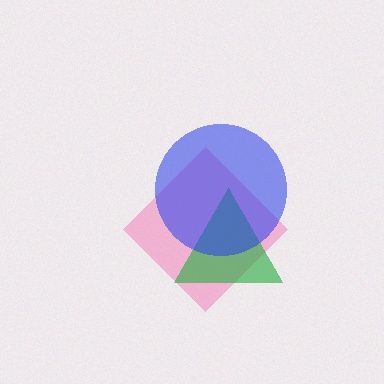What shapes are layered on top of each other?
The layered shapes are: a pink diamond, a green triangle, a blue circle.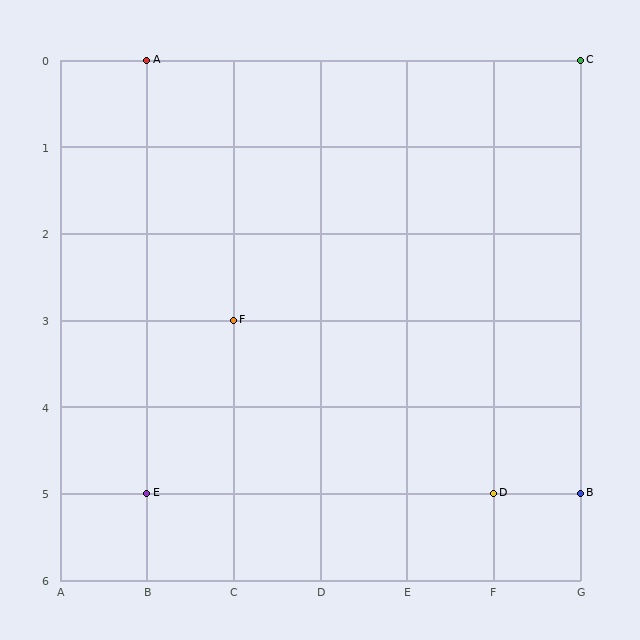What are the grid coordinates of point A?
Point A is at grid coordinates (B, 0).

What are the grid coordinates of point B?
Point B is at grid coordinates (G, 5).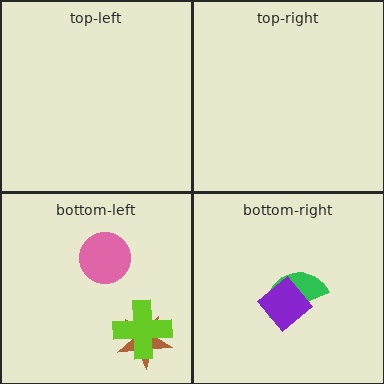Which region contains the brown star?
The bottom-left region.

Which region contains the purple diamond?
The bottom-right region.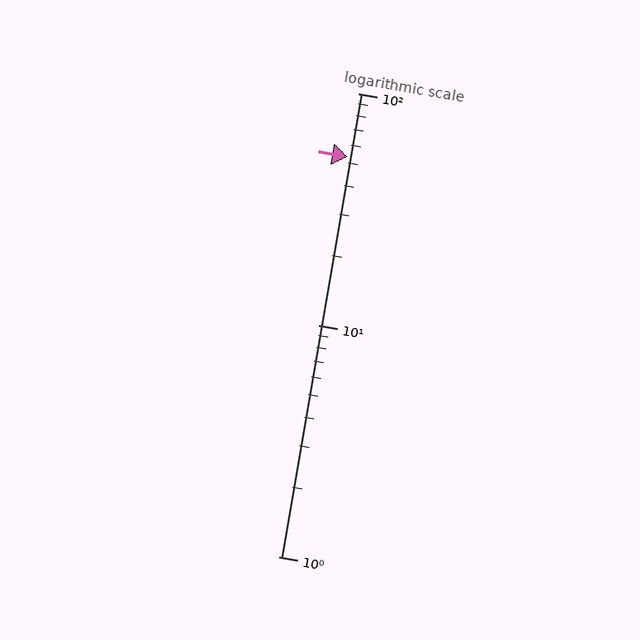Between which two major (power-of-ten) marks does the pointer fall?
The pointer is between 10 and 100.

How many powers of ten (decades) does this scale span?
The scale spans 2 decades, from 1 to 100.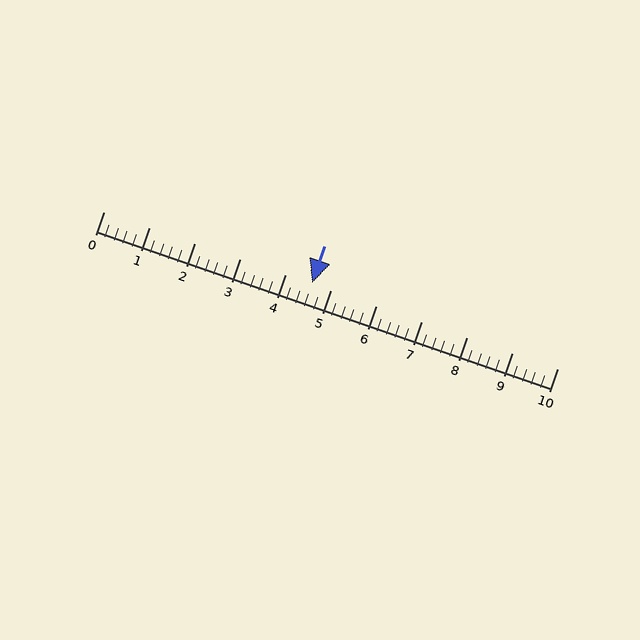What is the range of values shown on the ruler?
The ruler shows values from 0 to 10.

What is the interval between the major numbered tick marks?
The major tick marks are spaced 1 units apart.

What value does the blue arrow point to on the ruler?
The blue arrow points to approximately 4.6.